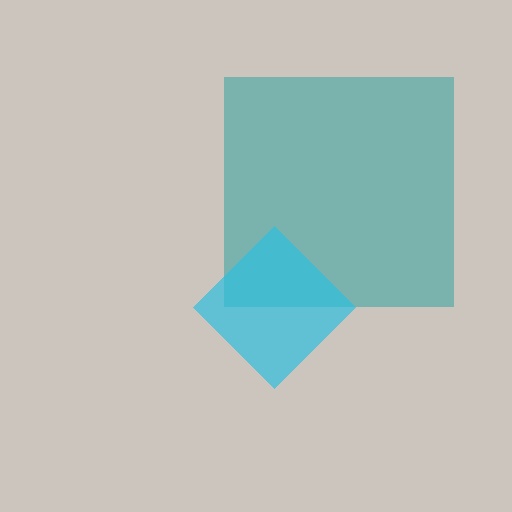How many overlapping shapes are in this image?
There are 2 overlapping shapes in the image.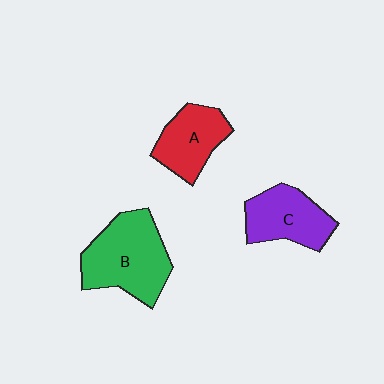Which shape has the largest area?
Shape B (green).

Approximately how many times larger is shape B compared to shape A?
Approximately 1.5 times.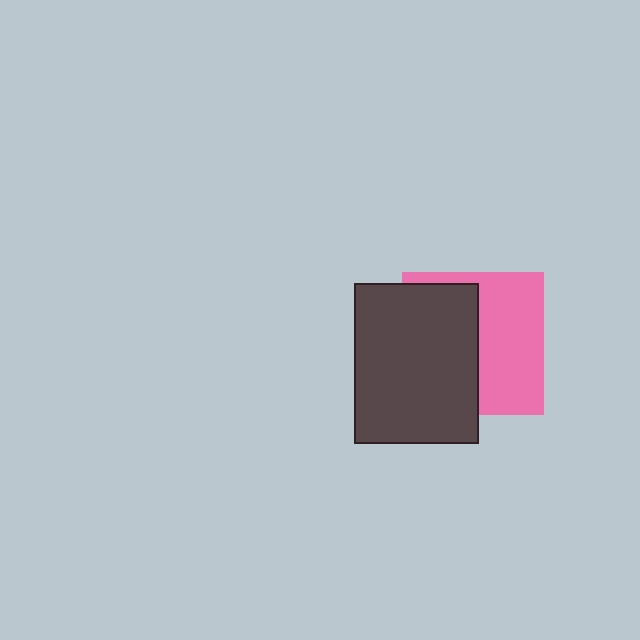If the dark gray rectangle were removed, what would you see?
You would see the complete pink square.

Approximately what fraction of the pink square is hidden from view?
Roughly 50% of the pink square is hidden behind the dark gray rectangle.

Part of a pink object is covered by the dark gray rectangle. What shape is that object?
It is a square.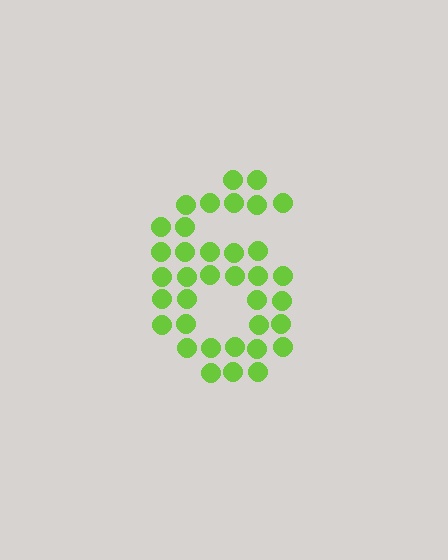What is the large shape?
The large shape is the digit 6.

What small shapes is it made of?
It is made of small circles.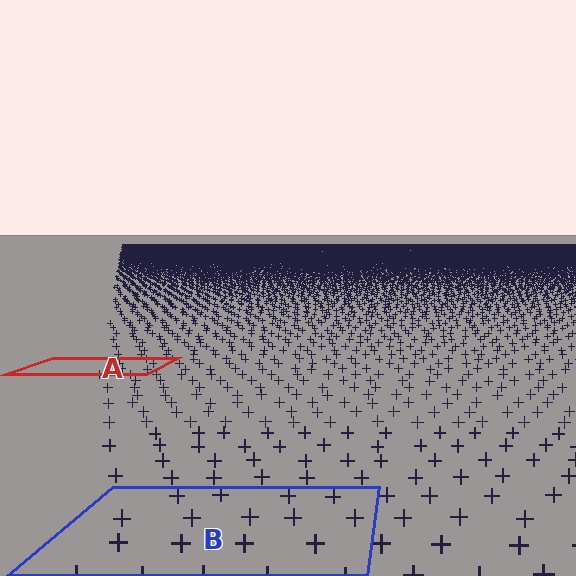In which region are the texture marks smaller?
The texture marks are smaller in region A, because it is farther away.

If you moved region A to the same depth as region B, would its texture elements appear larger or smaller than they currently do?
They would appear larger. At a closer depth, the same texture elements are projected at a bigger on-screen size.